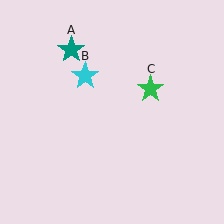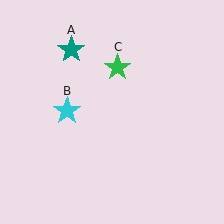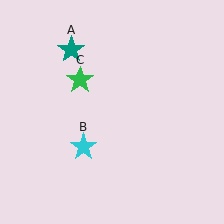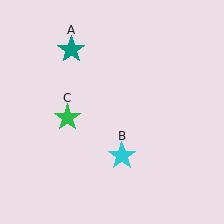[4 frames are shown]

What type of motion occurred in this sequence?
The cyan star (object B), green star (object C) rotated counterclockwise around the center of the scene.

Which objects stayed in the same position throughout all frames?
Teal star (object A) remained stationary.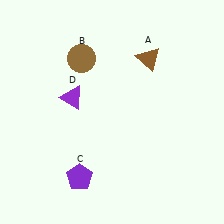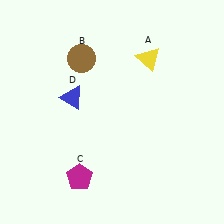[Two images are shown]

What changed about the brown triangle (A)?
In Image 1, A is brown. In Image 2, it changed to yellow.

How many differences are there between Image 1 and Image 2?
There are 3 differences between the two images.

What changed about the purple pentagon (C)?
In Image 1, C is purple. In Image 2, it changed to magenta.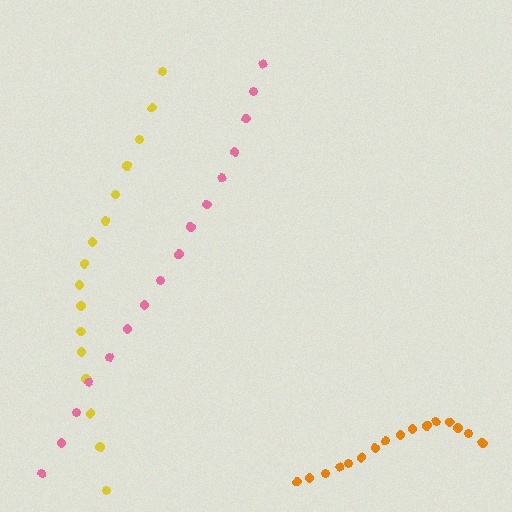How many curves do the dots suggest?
There are 3 distinct paths.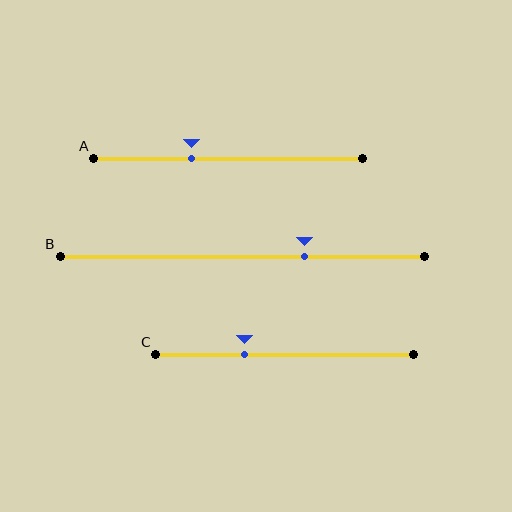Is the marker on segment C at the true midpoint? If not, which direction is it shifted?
No, the marker on segment C is shifted to the left by about 16% of the segment length.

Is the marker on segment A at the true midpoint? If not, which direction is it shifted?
No, the marker on segment A is shifted to the left by about 13% of the segment length.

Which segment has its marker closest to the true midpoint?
Segment A has its marker closest to the true midpoint.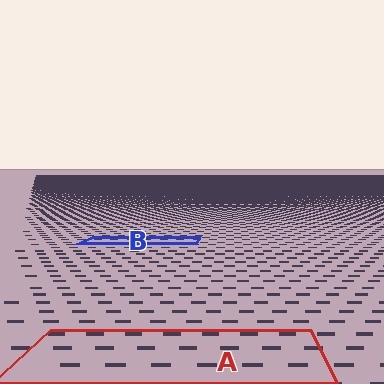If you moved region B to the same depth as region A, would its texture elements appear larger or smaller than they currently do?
They would appear larger. At a closer depth, the same texture elements are projected at a bigger on-screen size.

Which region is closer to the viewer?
Region A is closer. The texture elements there are larger and more spread out.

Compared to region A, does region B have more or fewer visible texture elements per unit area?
Region B has more texture elements per unit area — they are packed more densely because it is farther away.